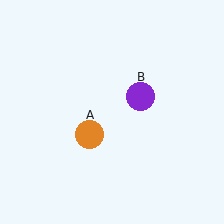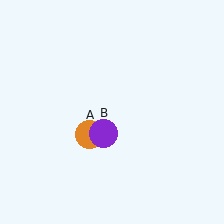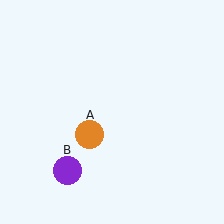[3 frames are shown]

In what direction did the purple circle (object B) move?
The purple circle (object B) moved down and to the left.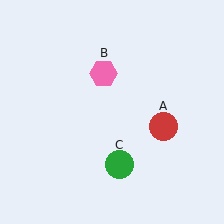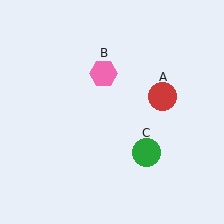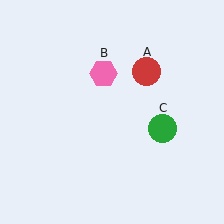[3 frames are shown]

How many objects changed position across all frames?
2 objects changed position: red circle (object A), green circle (object C).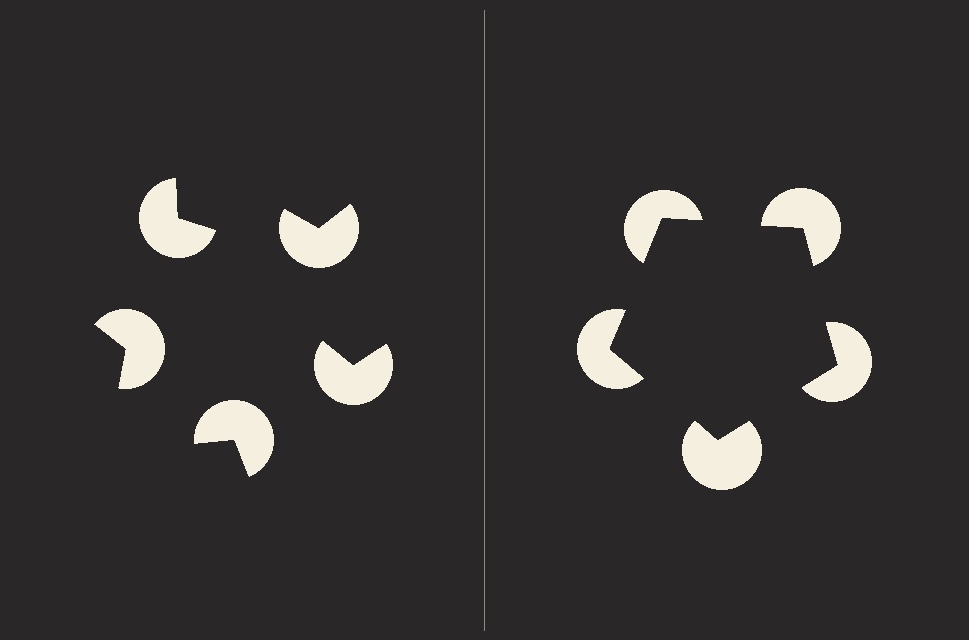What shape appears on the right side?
An illusory pentagon.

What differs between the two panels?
The pac-man discs are positioned identically on both sides; only the wedge orientations differ. On the right they align to a pentagon; on the left they are misaligned.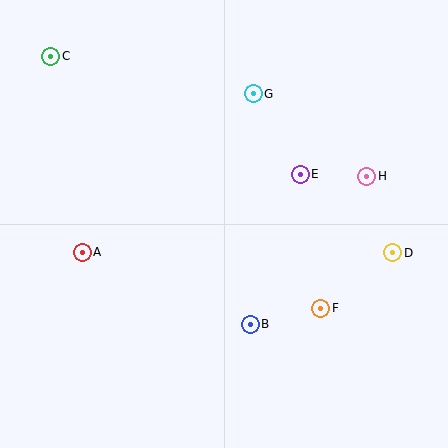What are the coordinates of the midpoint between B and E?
The midpoint between B and E is at (275, 249).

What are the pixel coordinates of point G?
Point G is at (253, 94).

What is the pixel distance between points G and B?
The distance between G and B is 230 pixels.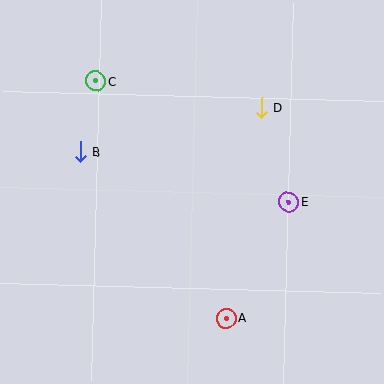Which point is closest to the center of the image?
Point E at (289, 202) is closest to the center.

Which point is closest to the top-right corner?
Point D is closest to the top-right corner.